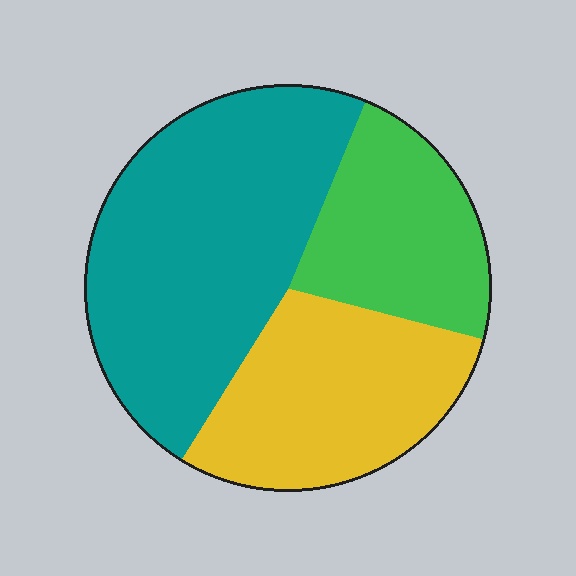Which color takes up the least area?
Green, at roughly 25%.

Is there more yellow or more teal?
Teal.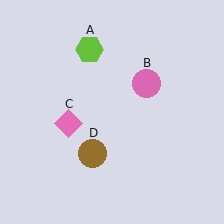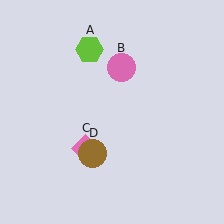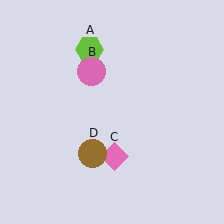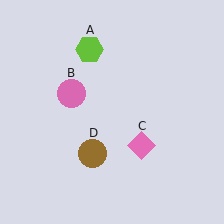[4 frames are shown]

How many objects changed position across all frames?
2 objects changed position: pink circle (object B), pink diamond (object C).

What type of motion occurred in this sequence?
The pink circle (object B), pink diamond (object C) rotated counterclockwise around the center of the scene.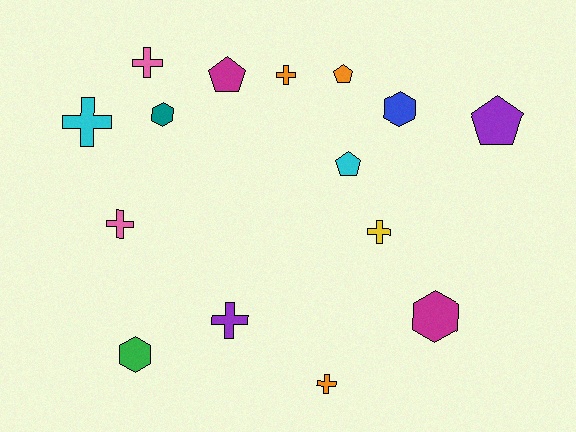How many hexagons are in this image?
There are 4 hexagons.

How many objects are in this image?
There are 15 objects.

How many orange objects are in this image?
There are 3 orange objects.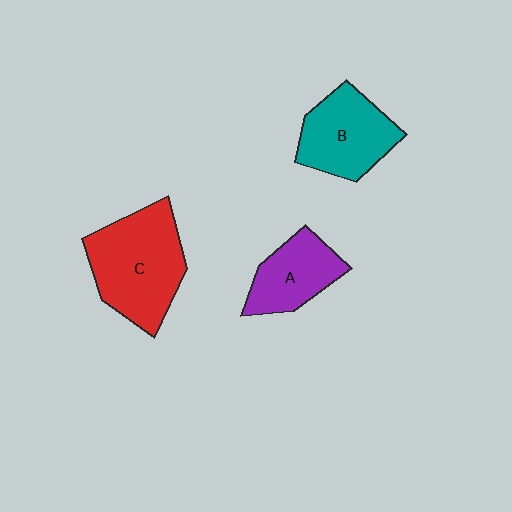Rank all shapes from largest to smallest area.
From largest to smallest: C (red), B (teal), A (purple).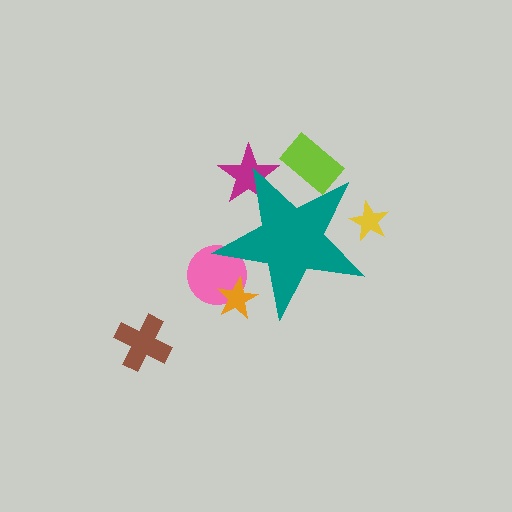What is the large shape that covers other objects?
A teal star.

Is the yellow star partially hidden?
Yes, the yellow star is partially hidden behind the teal star.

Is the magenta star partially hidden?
Yes, the magenta star is partially hidden behind the teal star.